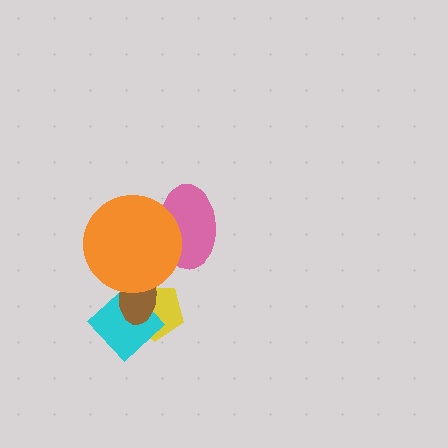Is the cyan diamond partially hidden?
Yes, it is partially covered by another shape.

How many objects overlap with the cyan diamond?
2 objects overlap with the cyan diamond.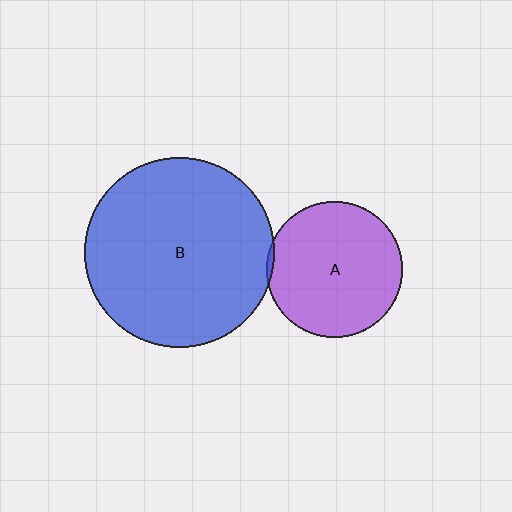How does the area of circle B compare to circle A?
Approximately 2.0 times.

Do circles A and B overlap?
Yes.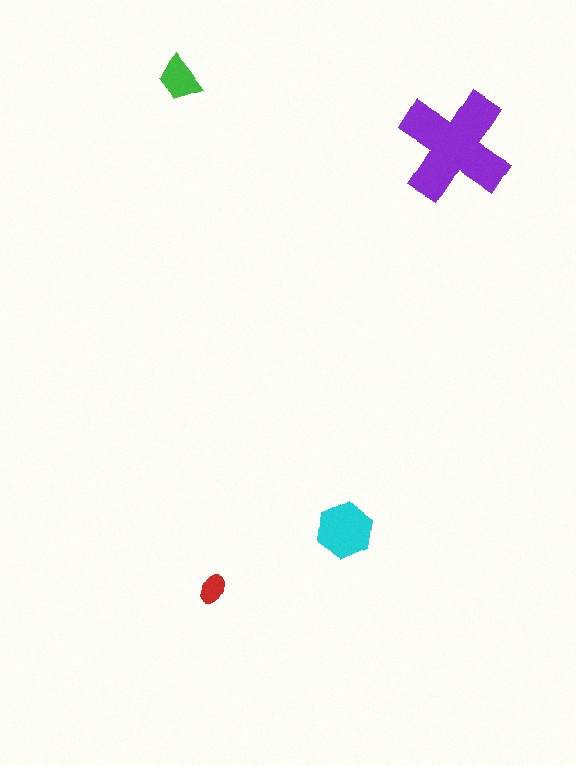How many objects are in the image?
There are 4 objects in the image.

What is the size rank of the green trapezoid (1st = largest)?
3rd.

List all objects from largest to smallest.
The purple cross, the cyan hexagon, the green trapezoid, the red ellipse.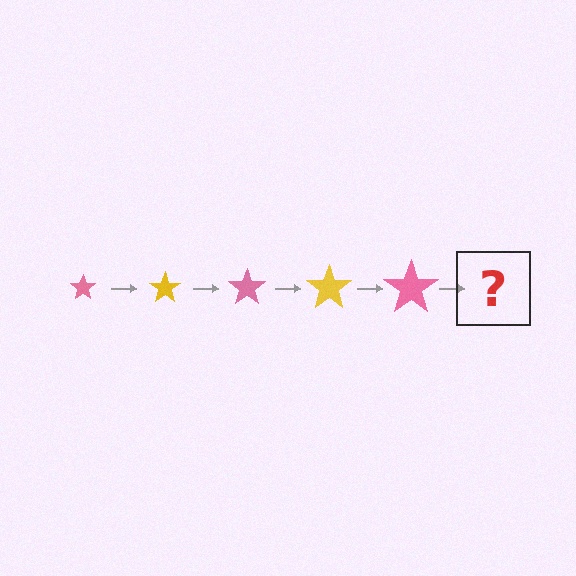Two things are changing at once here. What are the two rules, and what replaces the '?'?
The two rules are that the star grows larger each step and the color cycles through pink and yellow. The '?' should be a yellow star, larger than the previous one.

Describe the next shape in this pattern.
It should be a yellow star, larger than the previous one.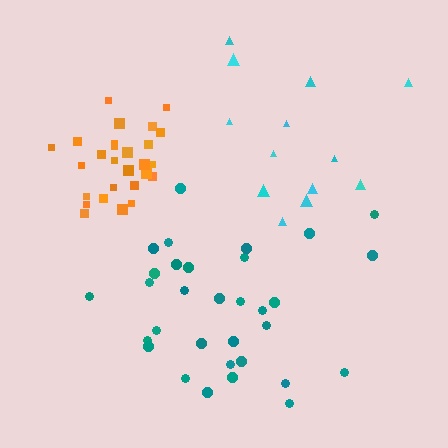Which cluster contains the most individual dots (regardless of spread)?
Teal (32).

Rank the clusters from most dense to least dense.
orange, teal, cyan.